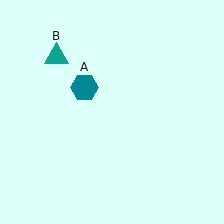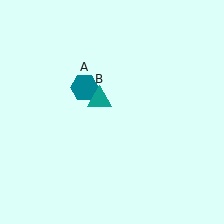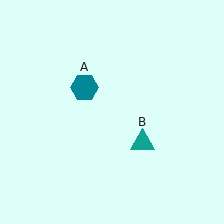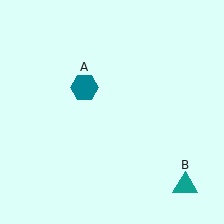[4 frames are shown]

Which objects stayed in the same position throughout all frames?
Teal hexagon (object A) remained stationary.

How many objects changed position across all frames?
1 object changed position: teal triangle (object B).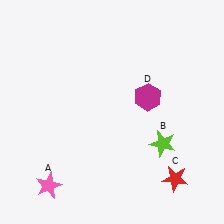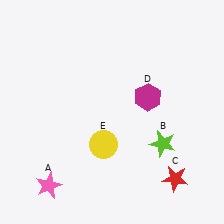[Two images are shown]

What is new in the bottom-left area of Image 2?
A yellow circle (E) was added in the bottom-left area of Image 2.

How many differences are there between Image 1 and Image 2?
There is 1 difference between the two images.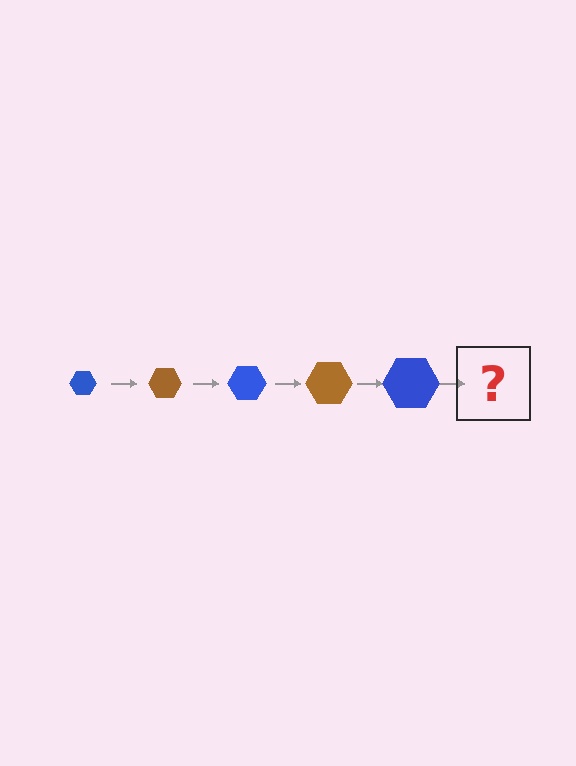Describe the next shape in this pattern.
It should be a brown hexagon, larger than the previous one.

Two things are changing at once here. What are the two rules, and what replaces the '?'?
The two rules are that the hexagon grows larger each step and the color cycles through blue and brown. The '?' should be a brown hexagon, larger than the previous one.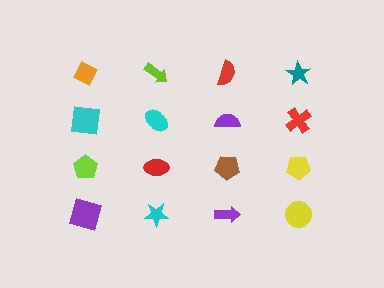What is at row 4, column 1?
A purple square.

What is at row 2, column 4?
A red cross.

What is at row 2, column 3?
A purple semicircle.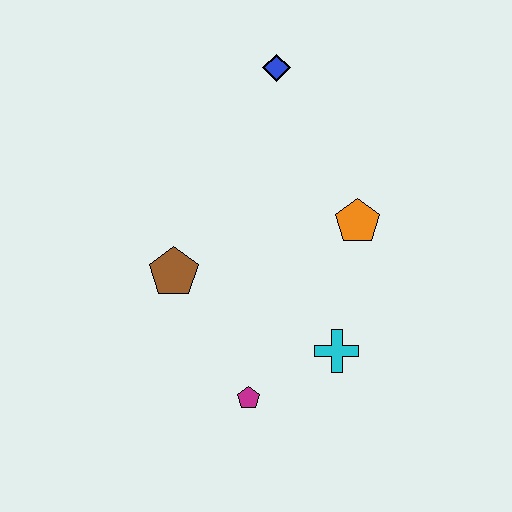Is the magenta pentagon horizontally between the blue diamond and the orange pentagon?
No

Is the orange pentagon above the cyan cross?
Yes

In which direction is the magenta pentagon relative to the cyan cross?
The magenta pentagon is to the left of the cyan cross.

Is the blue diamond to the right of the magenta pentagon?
Yes